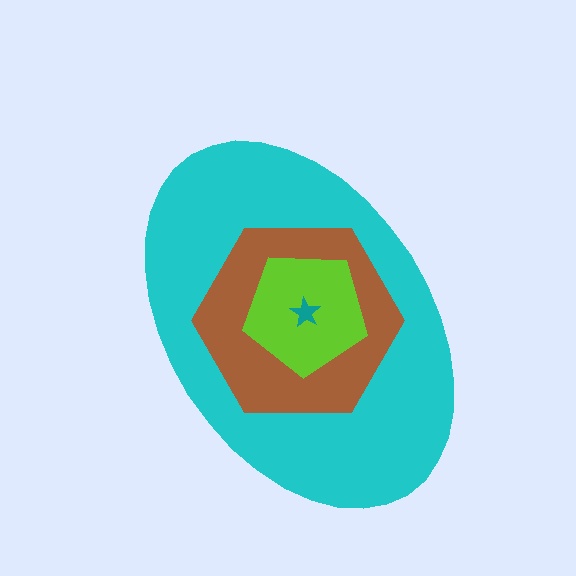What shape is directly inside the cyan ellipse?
The brown hexagon.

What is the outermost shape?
The cyan ellipse.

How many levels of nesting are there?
4.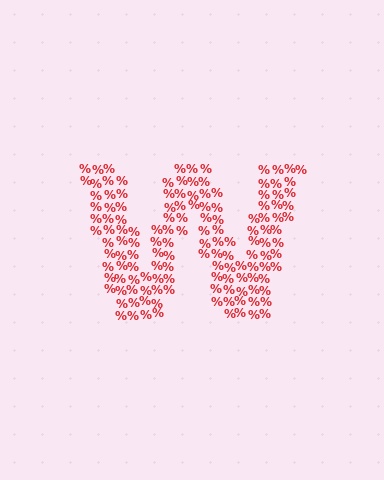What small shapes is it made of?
It is made of small percent signs.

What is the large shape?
The large shape is the letter W.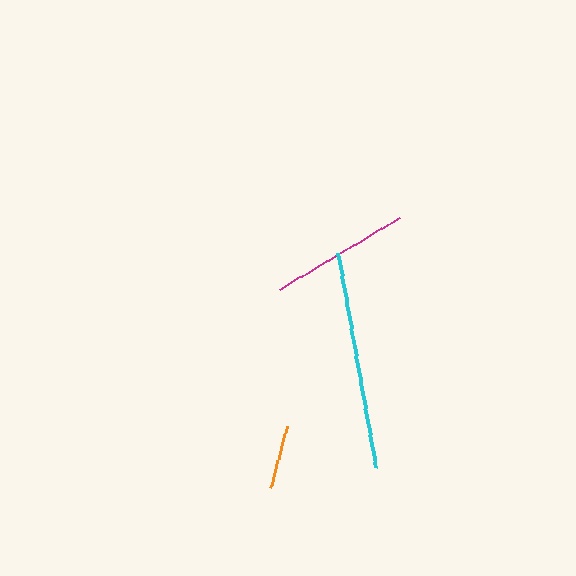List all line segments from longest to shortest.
From longest to shortest: cyan, magenta, orange.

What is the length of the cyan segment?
The cyan segment is approximately 218 pixels long.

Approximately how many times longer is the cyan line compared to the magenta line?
The cyan line is approximately 1.6 times the length of the magenta line.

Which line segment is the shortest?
The orange line is the shortest at approximately 64 pixels.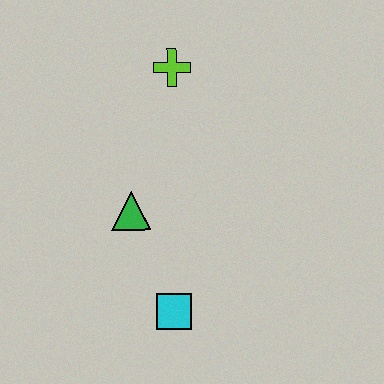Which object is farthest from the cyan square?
The lime cross is farthest from the cyan square.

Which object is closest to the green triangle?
The cyan square is closest to the green triangle.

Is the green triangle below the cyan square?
No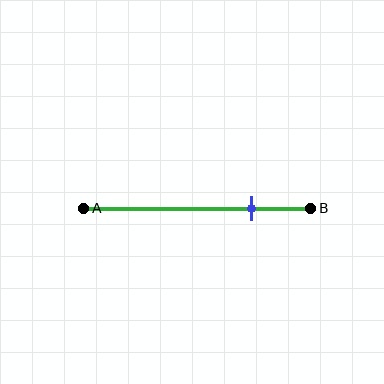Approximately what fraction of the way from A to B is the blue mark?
The blue mark is approximately 75% of the way from A to B.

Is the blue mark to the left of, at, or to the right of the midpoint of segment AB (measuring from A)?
The blue mark is to the right of the midpoint of segment AB.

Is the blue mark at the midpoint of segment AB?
No, the mark is at about 75% from A, not at the 50% midpoint.